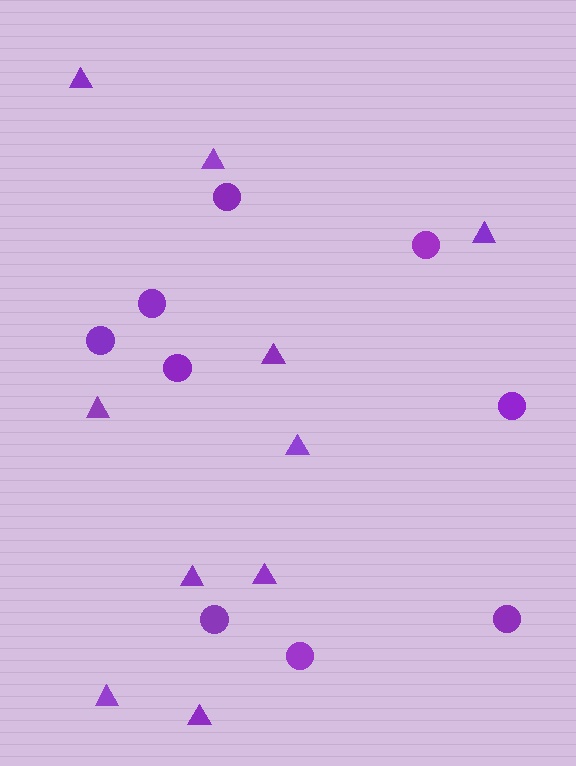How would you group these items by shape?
There are 2 groups: one group of circles (9) and one group of triangles (10).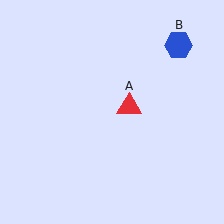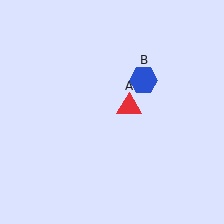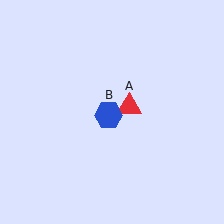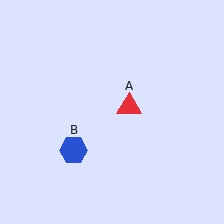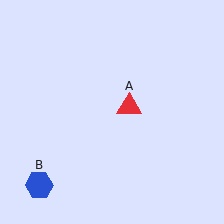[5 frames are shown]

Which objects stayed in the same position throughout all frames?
Red triangle (object A) remained stationary.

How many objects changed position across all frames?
1 object changed position: blue hexagon (object B).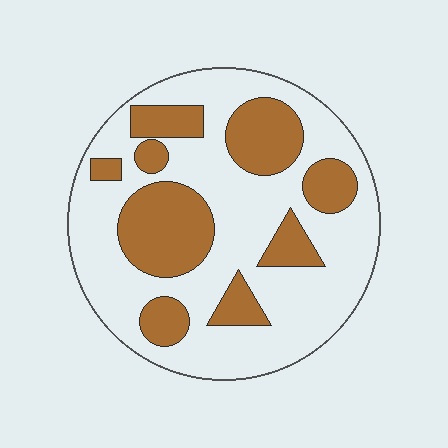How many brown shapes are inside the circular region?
9.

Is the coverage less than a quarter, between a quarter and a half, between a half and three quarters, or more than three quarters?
Between a quarter and a half.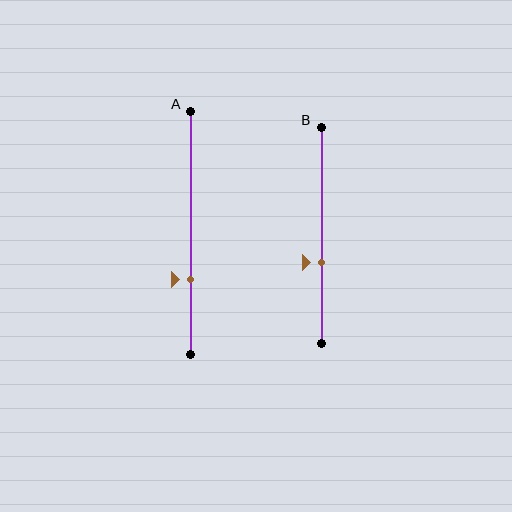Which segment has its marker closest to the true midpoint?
Segment B has its marker closest to the true midpoint.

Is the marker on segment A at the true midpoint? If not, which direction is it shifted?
No, the marker on segment A is shifted downward by about 19% of the segment length.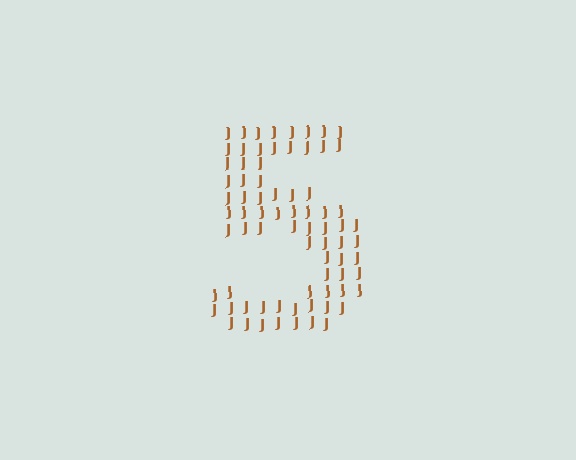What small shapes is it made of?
It is made of small letter J's.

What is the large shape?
The large shape is the digit 5.